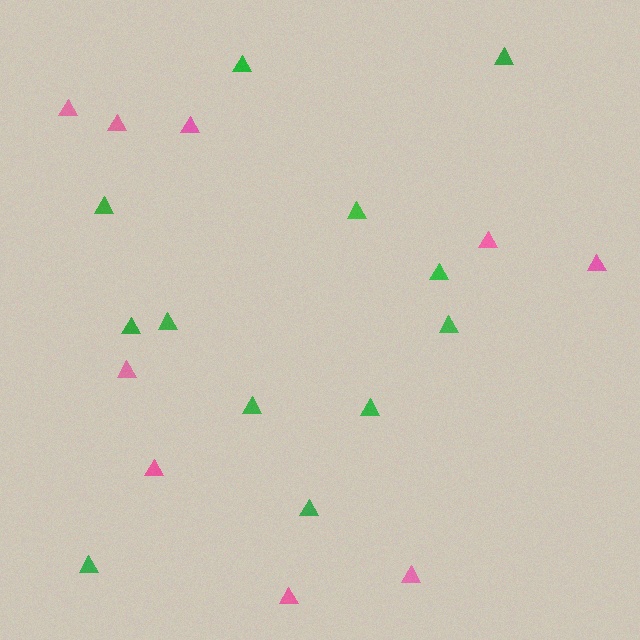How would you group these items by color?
There are 2 groups: one group of pink triangles (9) and one group of green triangles (12).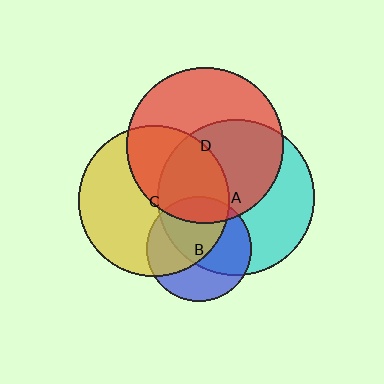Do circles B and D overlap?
Yes.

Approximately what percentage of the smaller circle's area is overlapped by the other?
Approximately 15%.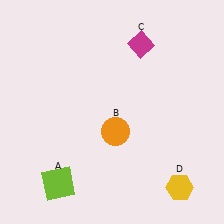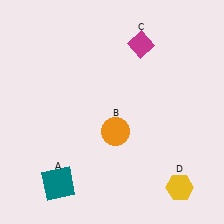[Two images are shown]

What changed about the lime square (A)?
In Image 1, A is lime. In Image 2, it changed to teal.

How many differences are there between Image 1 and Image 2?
There is 1 difference between the two images.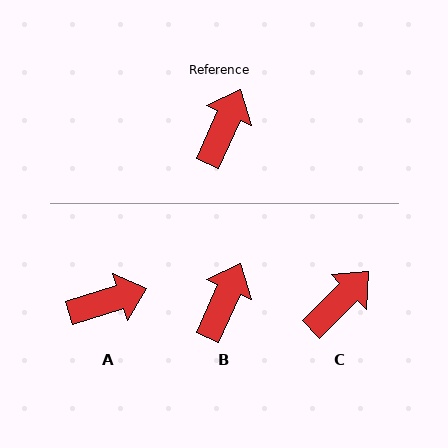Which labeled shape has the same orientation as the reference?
B.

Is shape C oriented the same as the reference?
No, it is off by about 21 degrees.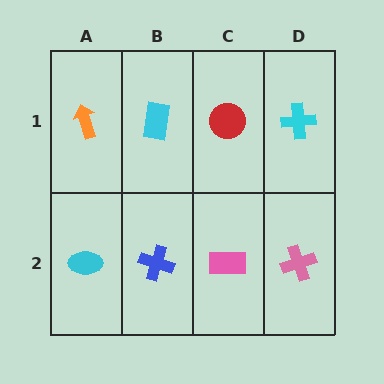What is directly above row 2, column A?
An orange arrow.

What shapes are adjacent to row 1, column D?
A pink cross (row 2, column D), a red circle (row 1, column C).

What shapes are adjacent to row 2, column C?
A red circle (row 1, column C), a blue cross (row 2, column B), a pink cross (row 2, column D).